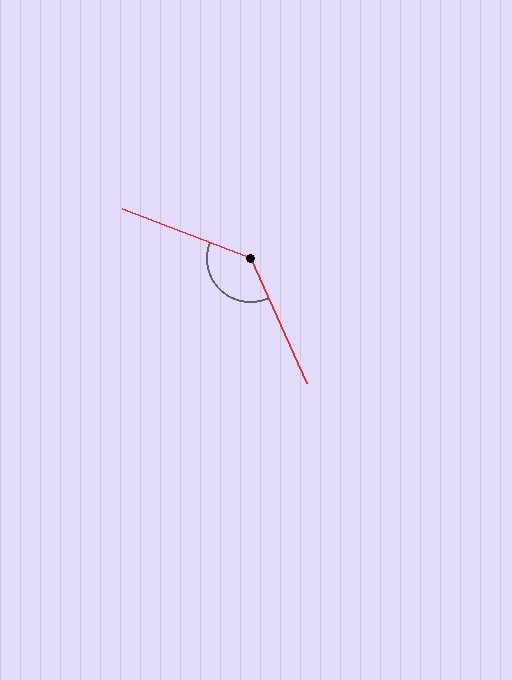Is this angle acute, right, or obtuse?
It is obtuse.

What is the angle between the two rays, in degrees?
Approximately 135 degrees.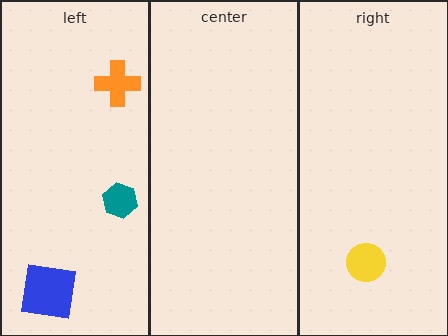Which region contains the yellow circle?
The right region.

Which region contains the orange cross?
The left region.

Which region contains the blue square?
The left region.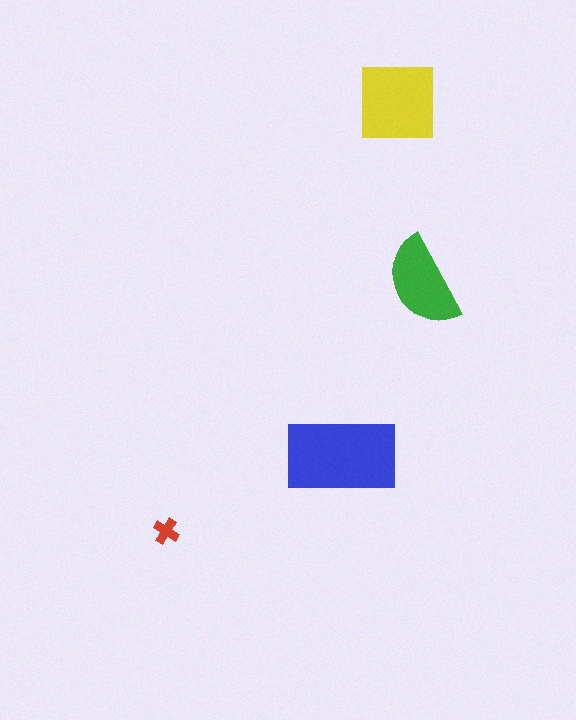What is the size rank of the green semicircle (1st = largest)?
3rd.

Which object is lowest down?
The red cross is bottommost.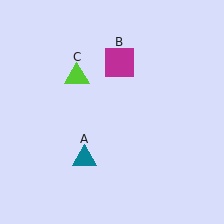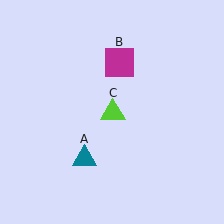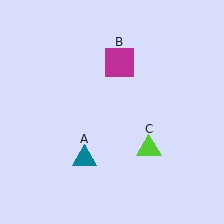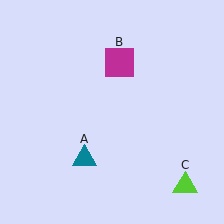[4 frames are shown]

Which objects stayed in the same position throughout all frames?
Teal triangle (object A) and magenta square (object B) remained stationary.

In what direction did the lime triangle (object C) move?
The lime triangle (object C) moved down and to the right.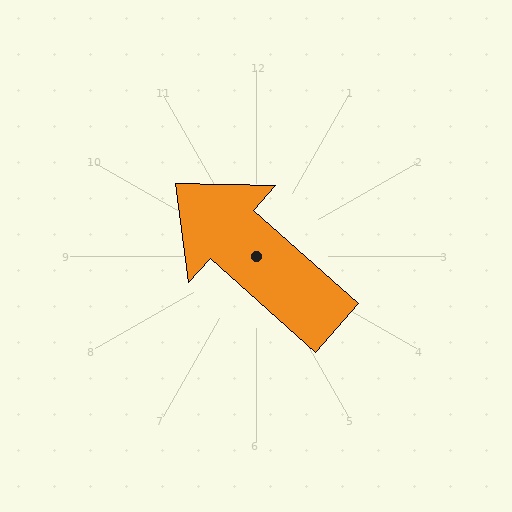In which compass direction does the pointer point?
Northwest.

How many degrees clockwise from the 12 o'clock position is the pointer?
Approximately 312 degrees.